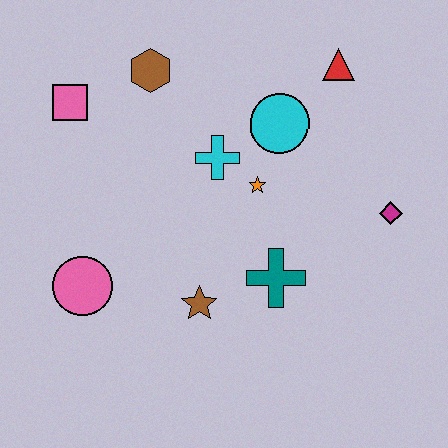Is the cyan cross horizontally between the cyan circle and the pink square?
Yes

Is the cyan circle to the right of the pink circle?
Yes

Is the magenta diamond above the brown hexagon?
No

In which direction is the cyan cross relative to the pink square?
The cyan cross is to the right of the pink square.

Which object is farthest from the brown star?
The red triangle is farthest from the brown star.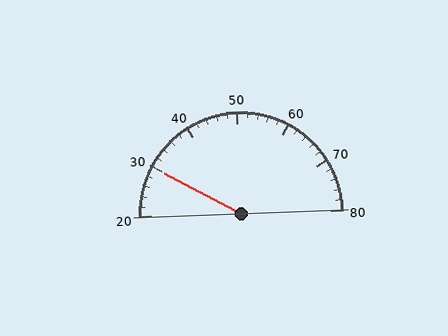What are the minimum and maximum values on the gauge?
The gauge ranges from 20 to 80.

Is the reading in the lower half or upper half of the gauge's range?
The reading is in the lower half of the range (20 to 80).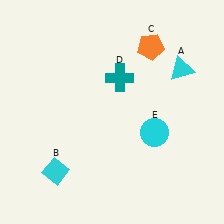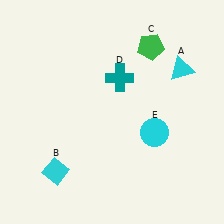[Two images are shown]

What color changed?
The pentagon (C) changed from orange in Image 1 to green in Image 2.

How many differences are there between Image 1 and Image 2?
There is 1 difference between the two images.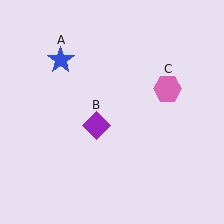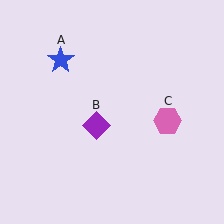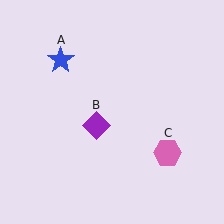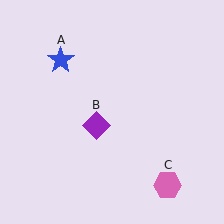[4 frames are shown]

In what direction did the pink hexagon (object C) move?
The pink hexagon (object C) moved down.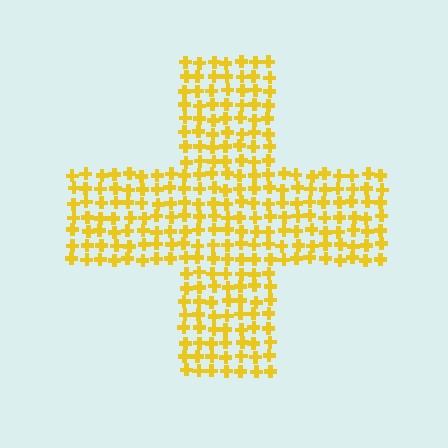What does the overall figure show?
The overall figure shows a cross.